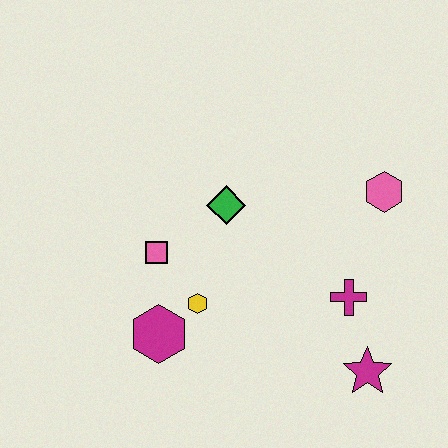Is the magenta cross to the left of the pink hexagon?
Yes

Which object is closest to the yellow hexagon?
The magenta hexagon is closest to the yellow hexagon.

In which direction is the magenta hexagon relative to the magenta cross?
The magenta hexagon is to the left of the magenta cross.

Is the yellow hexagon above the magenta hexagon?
Yes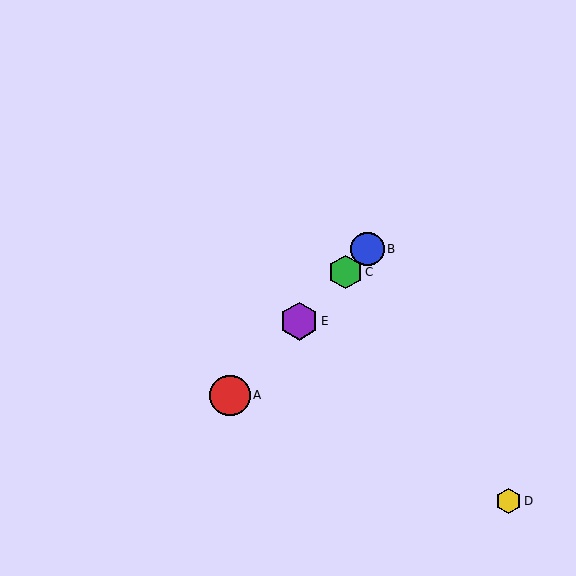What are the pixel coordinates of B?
Object B is at (367, 249).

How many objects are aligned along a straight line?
4 objects (A, B, C, E) are aligned along a straight line.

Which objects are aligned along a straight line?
Objects A, B, C, E are aligned along a straight line.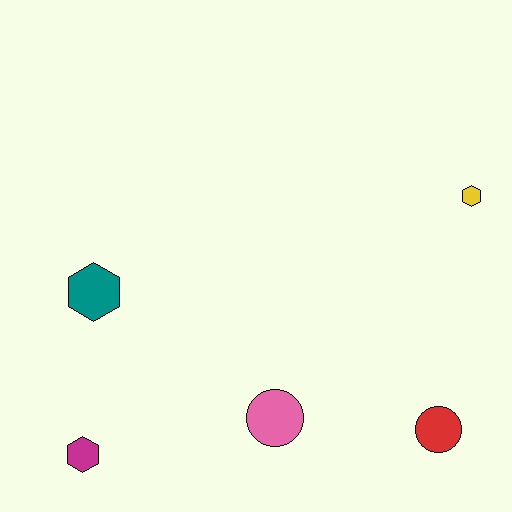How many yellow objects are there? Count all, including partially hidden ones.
There is 1 yellow object.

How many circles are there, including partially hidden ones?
There are 2 circles.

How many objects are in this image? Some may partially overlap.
There are 5 objects.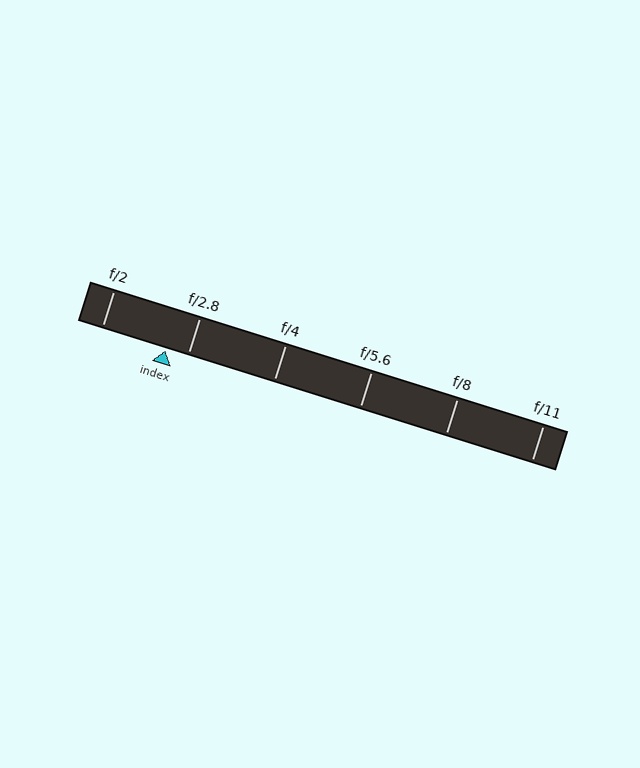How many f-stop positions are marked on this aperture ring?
There are 6 f-stop positions marked.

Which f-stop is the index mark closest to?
The index mark is closest to f/2.8.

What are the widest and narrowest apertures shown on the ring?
The widest aperture shown is f/2 and the narrowest is f/11.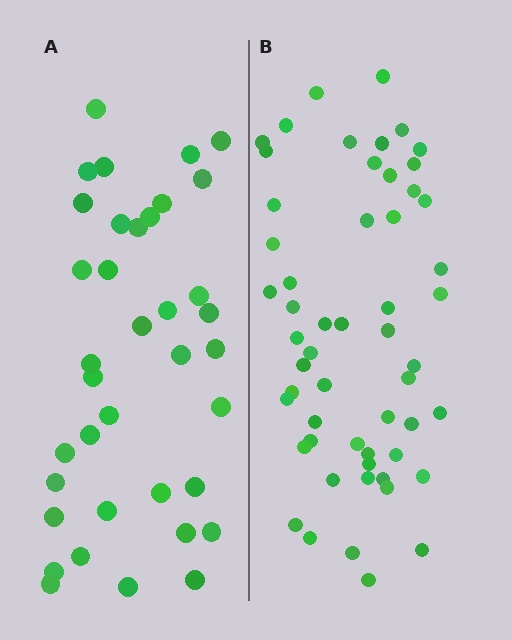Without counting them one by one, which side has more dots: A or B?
Region B (the right region) has more dots.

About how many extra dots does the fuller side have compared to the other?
Region B has approximately 20 more dots than region A.